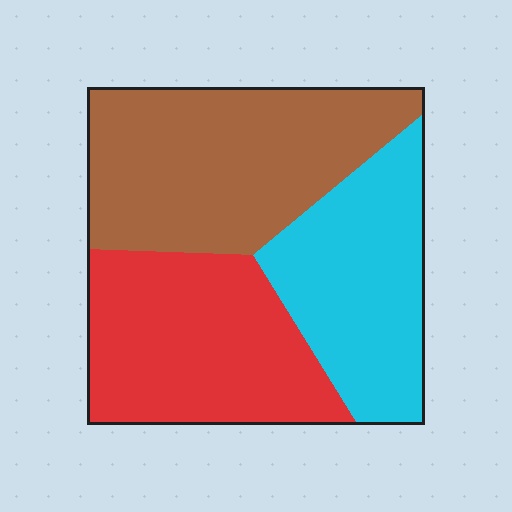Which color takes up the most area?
Brown, at roughly 40%.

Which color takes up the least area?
Cyan, at roughly 30%.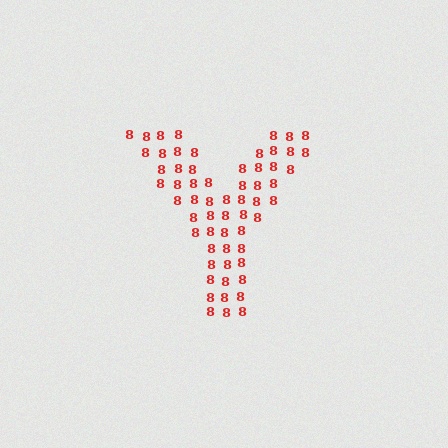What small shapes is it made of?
It is made of small digit 8's.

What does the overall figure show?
The overall figure shows the letter Y.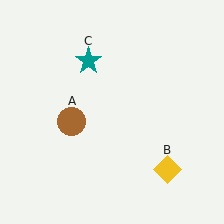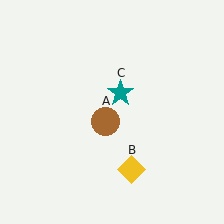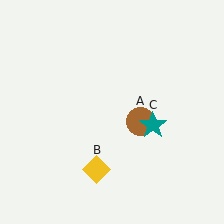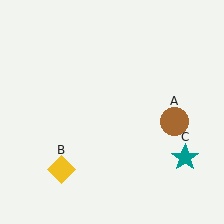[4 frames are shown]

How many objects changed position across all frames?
3 objects changed position: brown circle (object A), yellow diamond (object B), teal star (object C).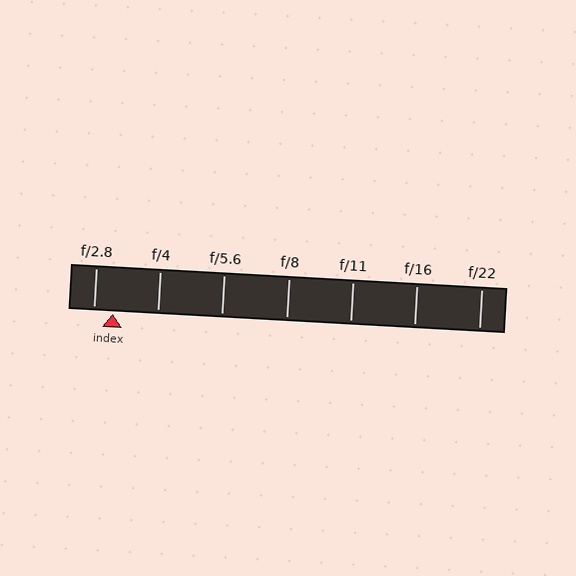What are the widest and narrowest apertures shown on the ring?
The widest aperture shown is f/2.8 and the narrowest is f/22.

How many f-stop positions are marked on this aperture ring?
There are 7 f-stop positions marked.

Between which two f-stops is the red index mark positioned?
The index mark is between f/2.8 and f/4.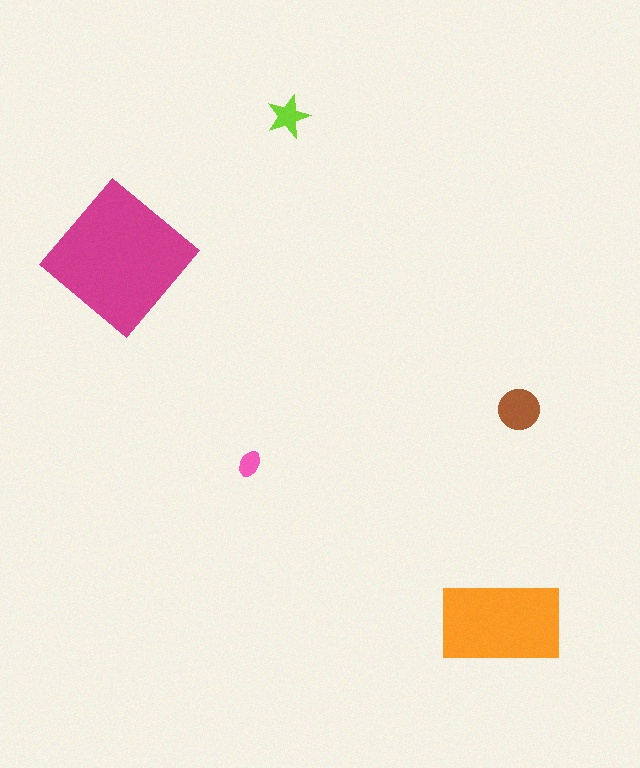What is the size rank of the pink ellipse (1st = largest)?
5th.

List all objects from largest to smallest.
The magenta diamond, the orange rectangle, the brown circle, the lime star, the pink ellipse.